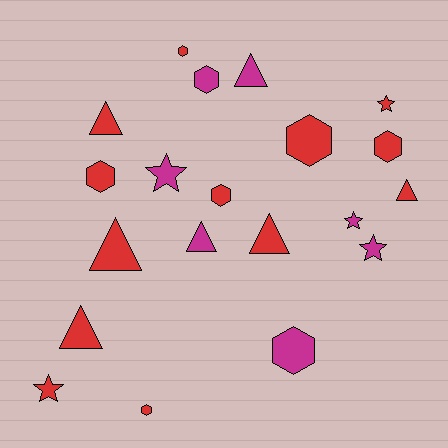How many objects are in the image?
There are 20 objects.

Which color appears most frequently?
Red, with 13 objects.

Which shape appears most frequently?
Hexagon, with 8 objects.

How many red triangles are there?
There are 5 red triangles.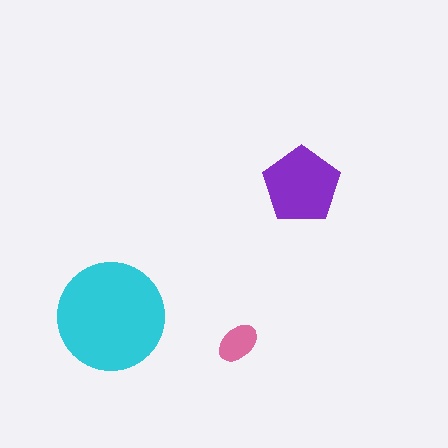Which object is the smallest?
The pink ellipse.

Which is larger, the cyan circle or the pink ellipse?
The cyan circle.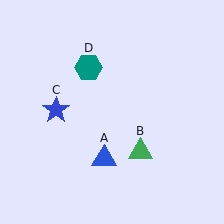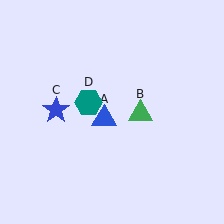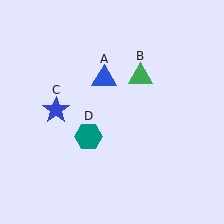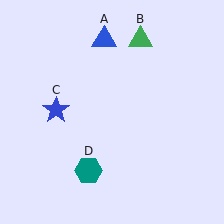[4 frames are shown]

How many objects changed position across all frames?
3 objects changed position: blue triangle (object A), green triangle (object B), teal hexagon (object D).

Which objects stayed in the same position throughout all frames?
Blue star (object C) remained stationary.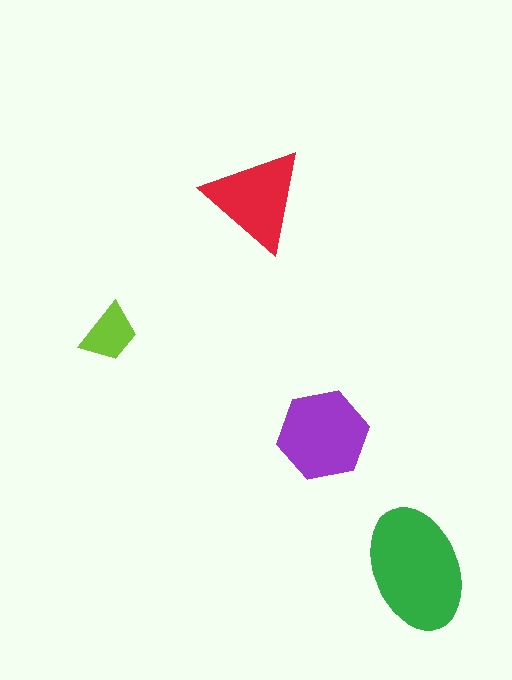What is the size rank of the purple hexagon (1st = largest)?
2nd.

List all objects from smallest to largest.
The lime trapezoid, the red triangle, the purple hexagon, the green ellipse.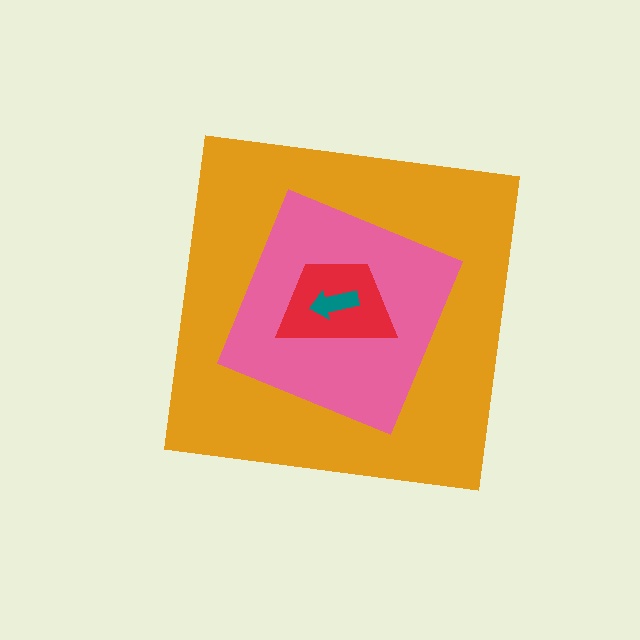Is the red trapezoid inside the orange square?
Yes.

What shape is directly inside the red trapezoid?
The teal arrow.